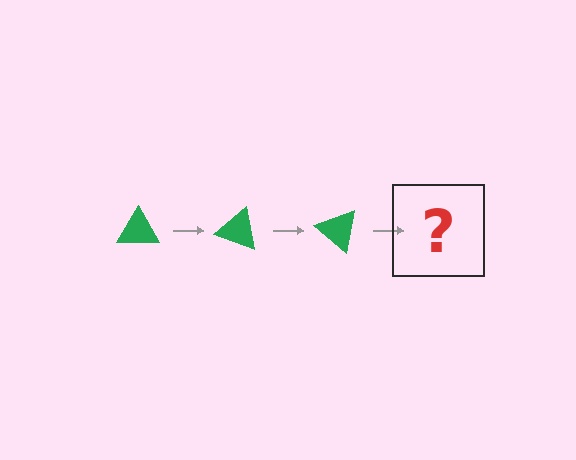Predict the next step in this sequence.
The next step is a green triangle rotated 60 degrees.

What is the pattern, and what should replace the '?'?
The pattern is that the triangle rotates 20 degrees each step. The '?' should be a green triangle rotated 60 degrees.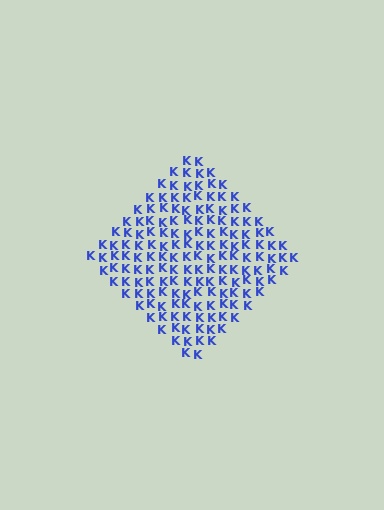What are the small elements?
The small elements are letter K's.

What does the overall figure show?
The overall figure shows a diamond.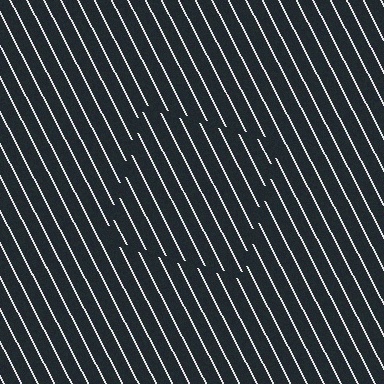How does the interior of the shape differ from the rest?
The interior of the shape contains the same grating, shifted by half a period — the contour is defined by the phase discontinuity where line-ends from the inner and outer gratings abut.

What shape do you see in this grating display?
An illusory square. The interior of the shape contains the same grating, shifted by half a period — the contour is defined by the phase discontinuity where line-ends from the inner and outer gratings abut.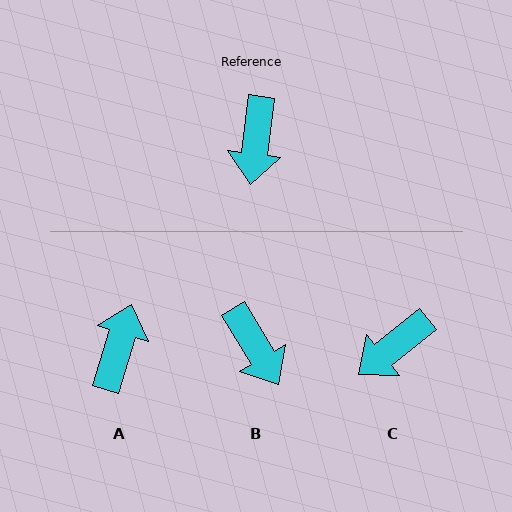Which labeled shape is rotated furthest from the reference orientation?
A, about 170 degrees away.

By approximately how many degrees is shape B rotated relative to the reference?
Approximately 37 degrees counter-clockwise.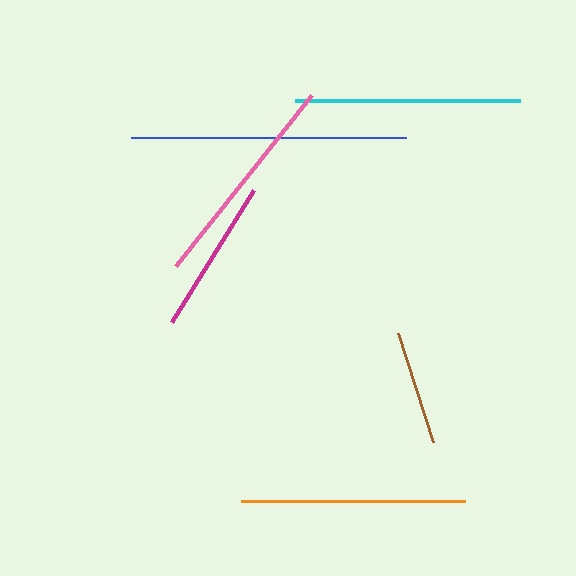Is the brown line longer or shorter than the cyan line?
The cyan line is longer than the brown line.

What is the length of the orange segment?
The orange segment is approximately 224 pixels long.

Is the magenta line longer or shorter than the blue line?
The blue line is longer than the magenta line.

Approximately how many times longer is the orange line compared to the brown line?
The orange line is approximately 2.0 times the length of the brown line.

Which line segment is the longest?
The blue line is the longest at approximately 275 pixels.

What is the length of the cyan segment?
The cyan segment is approximately 225 pixels long.